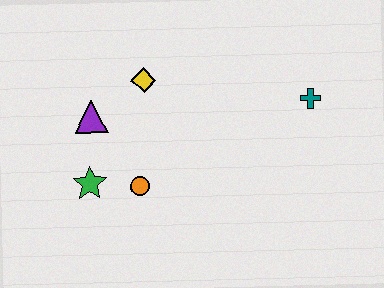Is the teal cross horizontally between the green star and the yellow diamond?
No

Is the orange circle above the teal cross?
No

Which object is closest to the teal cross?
The yellow diamond is closest to the teal cross.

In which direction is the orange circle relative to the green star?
The orange circle is to the right of the green star.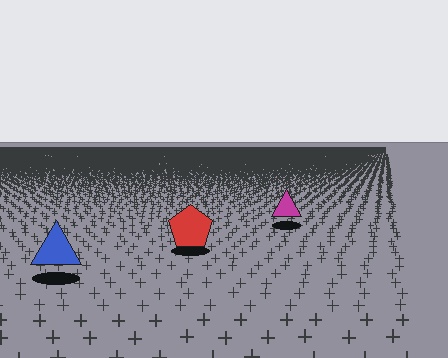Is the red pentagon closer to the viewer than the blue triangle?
No. The blue triangle is closer — you can tell from the texture gradient: the ground texture is coarser near it.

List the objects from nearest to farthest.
From nearest to farthest: the blue triangle, the red pentagon, the magenta triangle.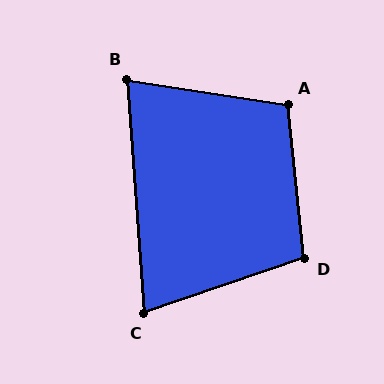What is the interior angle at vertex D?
Approximately 103 degrees (obtuse).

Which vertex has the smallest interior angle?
C, at approximately 75 degrees.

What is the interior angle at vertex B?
Approximately 77 degrees (acute).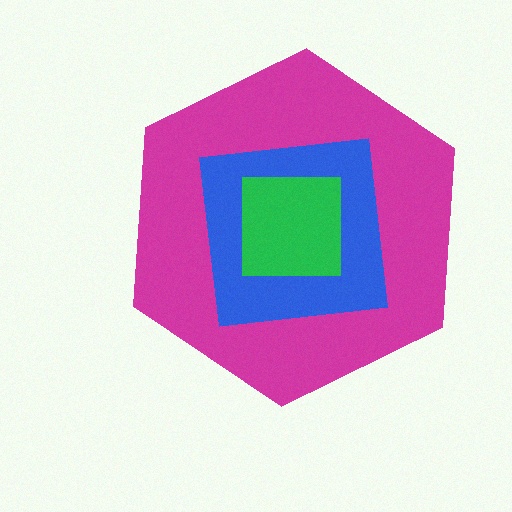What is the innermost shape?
The green square.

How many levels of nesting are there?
3.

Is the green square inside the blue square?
Yes.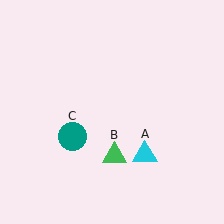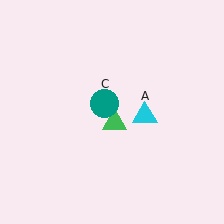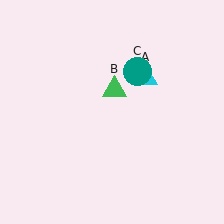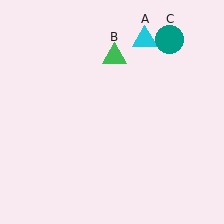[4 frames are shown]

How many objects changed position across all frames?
3 objects changed position: cyan triangle (object A), green triangle (object B), teal circle (object C).